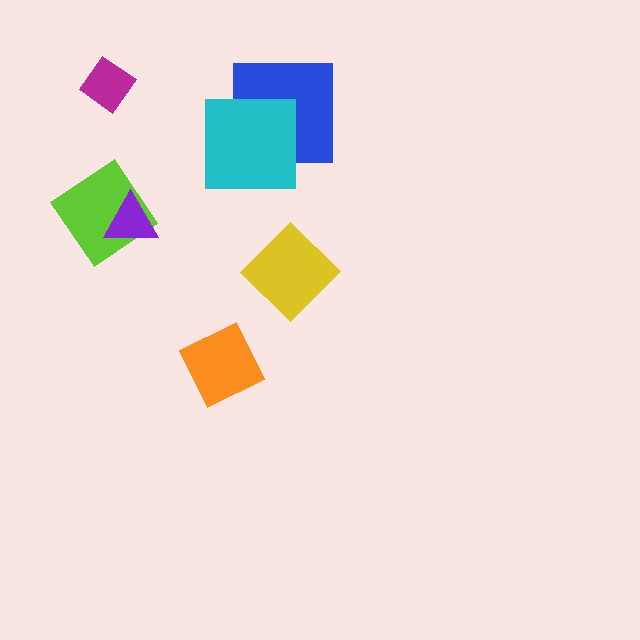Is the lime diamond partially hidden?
Yes, it is partially covered by another shape.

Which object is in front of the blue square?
The cyan square is in front of the blue square.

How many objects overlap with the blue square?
1 object overlaps with the blue square.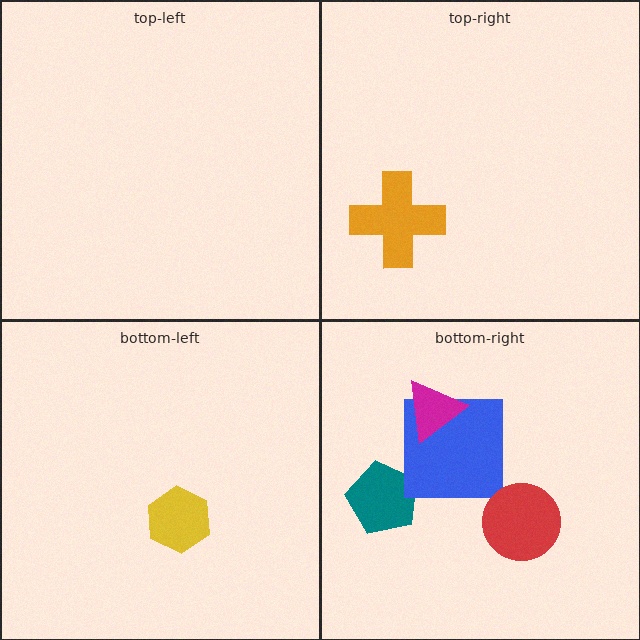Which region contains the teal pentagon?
The bottom-right region.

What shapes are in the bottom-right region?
The teal pentagon, the blue square, the magenta triangle, the red circle.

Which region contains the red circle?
The bottom-right region.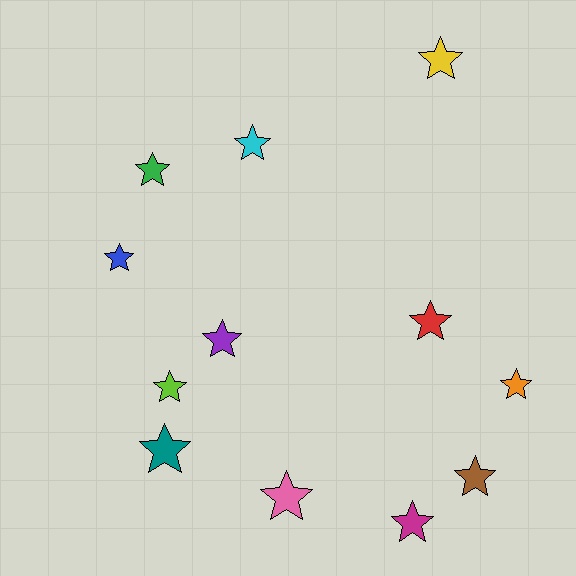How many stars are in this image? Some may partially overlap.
There are 12 stars.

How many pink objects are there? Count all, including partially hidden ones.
There is 1 pink object.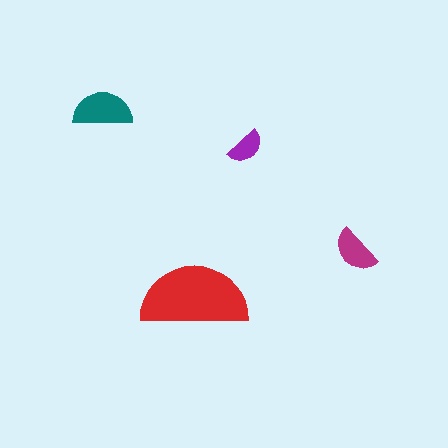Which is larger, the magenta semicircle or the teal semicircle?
The teal one.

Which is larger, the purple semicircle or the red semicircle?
The red one.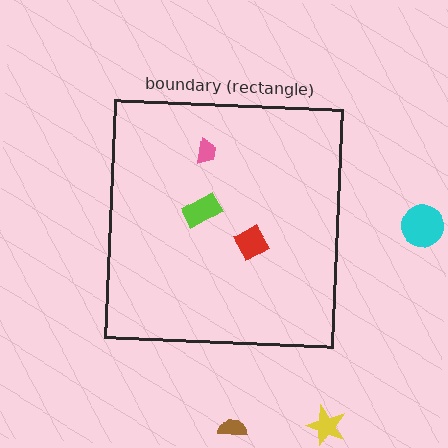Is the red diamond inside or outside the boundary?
Inside.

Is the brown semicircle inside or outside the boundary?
Outside.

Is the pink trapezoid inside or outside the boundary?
Inside.